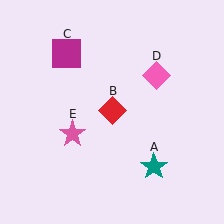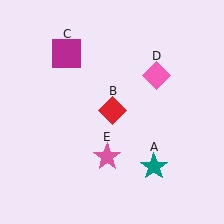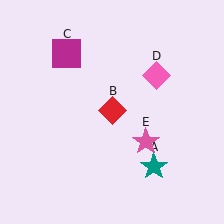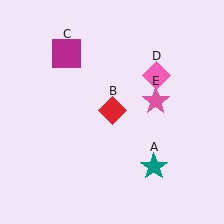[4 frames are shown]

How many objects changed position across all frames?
1 object changed position: pink star (object E).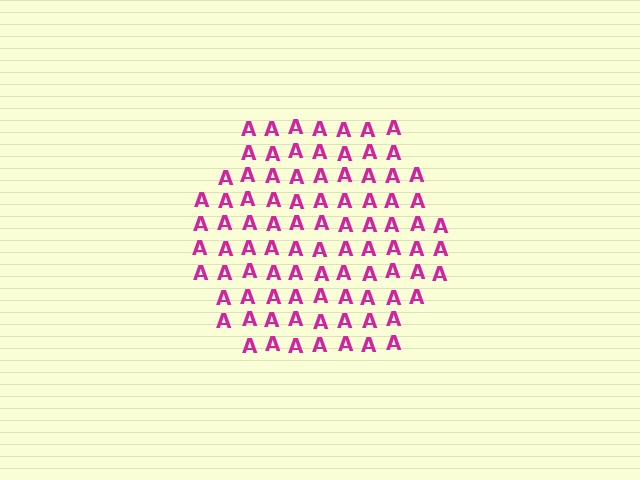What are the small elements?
The small elements are letter A's.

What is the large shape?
The large shape is a hexagon.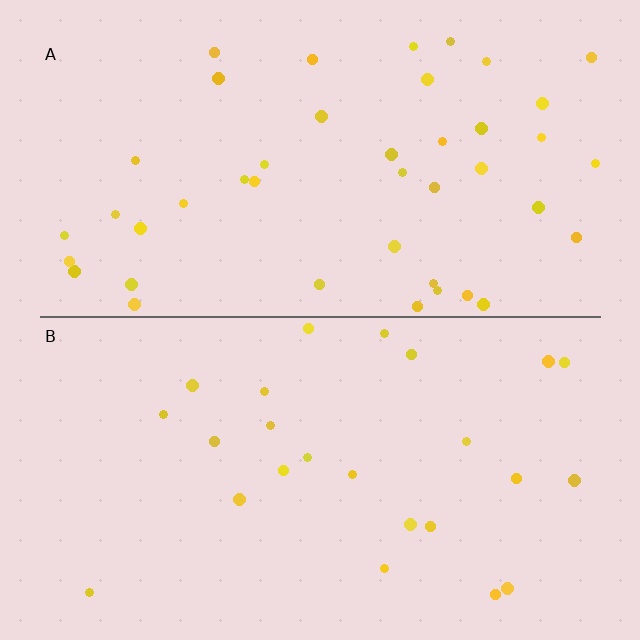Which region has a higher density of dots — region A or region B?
A (the top).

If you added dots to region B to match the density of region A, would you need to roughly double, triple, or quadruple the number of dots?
Approximately double.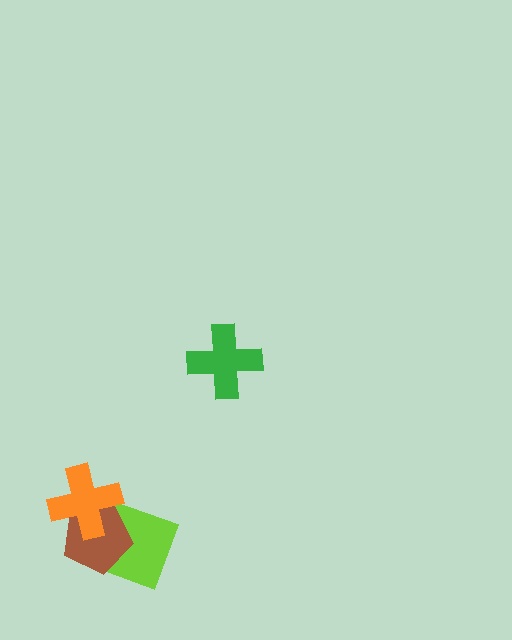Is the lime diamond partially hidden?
Yes, it is partially covered by another shape.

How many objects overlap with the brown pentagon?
2 objects overlap with the brown pentagon.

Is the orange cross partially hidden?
No, no other shape covers it.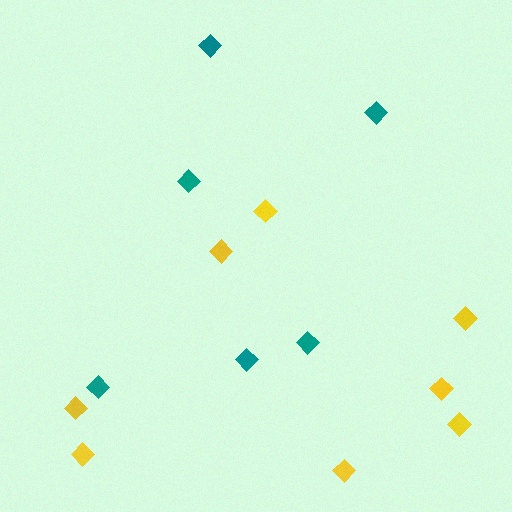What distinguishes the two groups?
There are 2 groups: one group of yellow diamonds (8) and one group of teal diamonds (6).